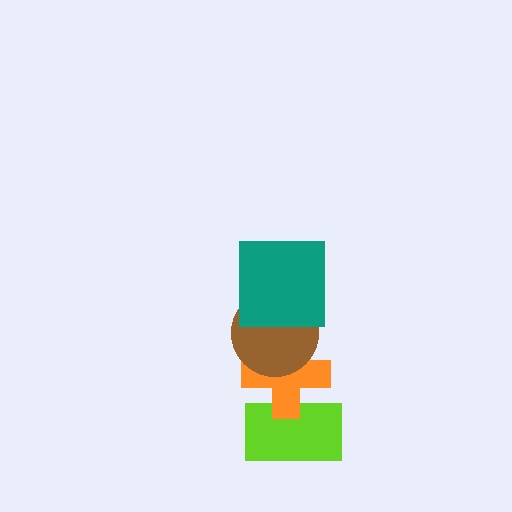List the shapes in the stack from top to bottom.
From top to bottom: the teal square, the brown circle, the orange cross, the lime rectangle.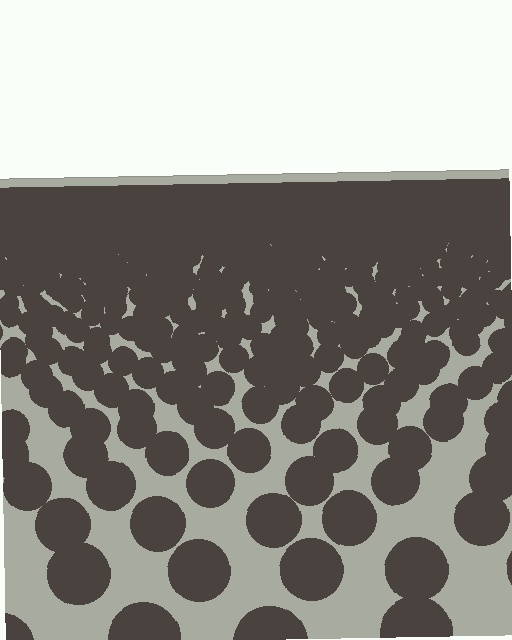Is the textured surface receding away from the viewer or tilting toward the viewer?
The surface is receding away from the viewer. Texture elements get smaller and denser toward the top.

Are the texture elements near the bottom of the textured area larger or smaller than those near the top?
Larger. Near the bottom, elements are closer to the viewer and appear at a bigger on-screen size.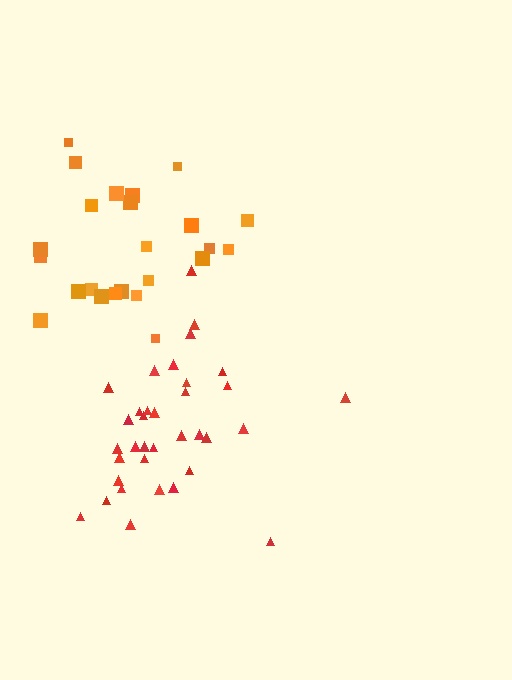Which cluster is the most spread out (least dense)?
Orange.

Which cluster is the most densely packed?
Red.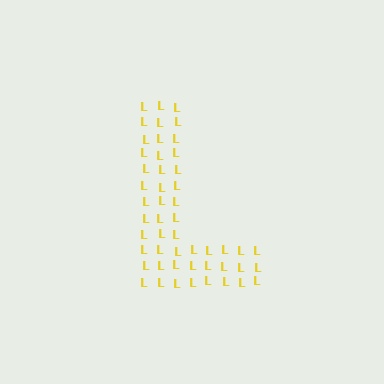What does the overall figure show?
The overall figure shows the letter L.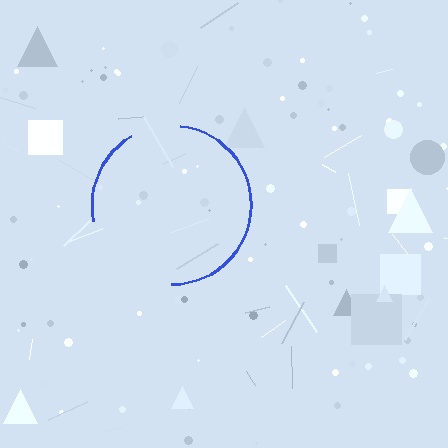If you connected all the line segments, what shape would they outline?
They would outline a circle.